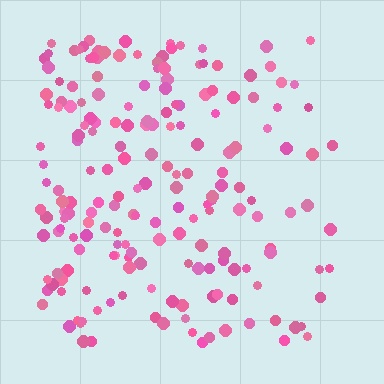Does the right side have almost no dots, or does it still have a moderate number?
Still a moderate number, just noticeably fewer than the left.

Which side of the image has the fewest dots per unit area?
The right.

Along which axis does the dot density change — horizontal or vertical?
Horizontal.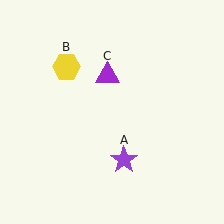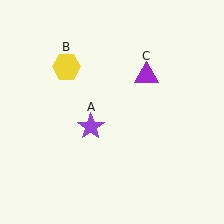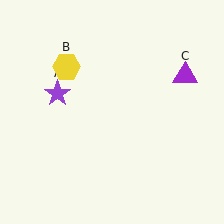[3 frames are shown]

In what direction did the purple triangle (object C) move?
The purple triangle (object C) moved right.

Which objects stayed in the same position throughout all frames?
Yellow hexagon (object B) remained stationary.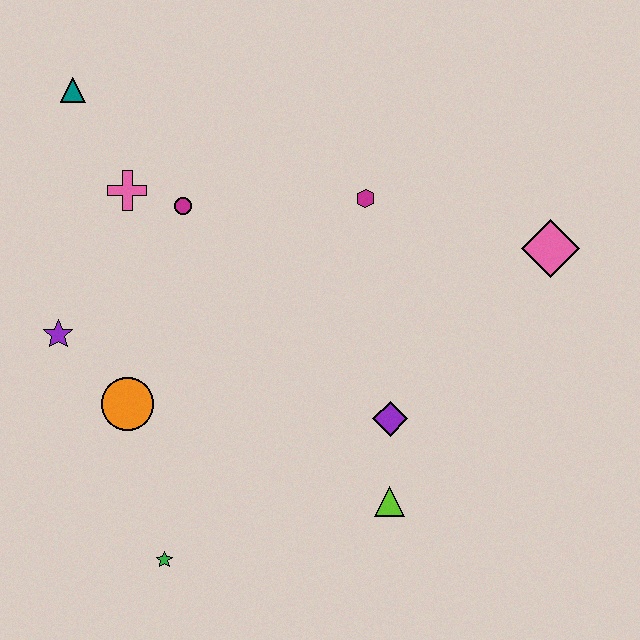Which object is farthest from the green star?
The pink diamond is farthest from the green star.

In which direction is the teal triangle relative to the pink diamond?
The teal triangle is to the left of the pink diamond.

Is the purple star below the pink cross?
Yes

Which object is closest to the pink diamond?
The magenta hexagon is closest to the pink diamond.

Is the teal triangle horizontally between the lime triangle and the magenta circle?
No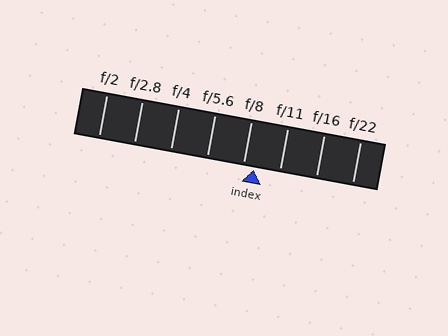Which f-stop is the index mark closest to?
The index mark is closest to f/8.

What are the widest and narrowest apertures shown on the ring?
The widest aperture shown is f/2 and the narrowest is f/22.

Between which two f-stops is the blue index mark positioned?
The index mark is between f/8 and f/11.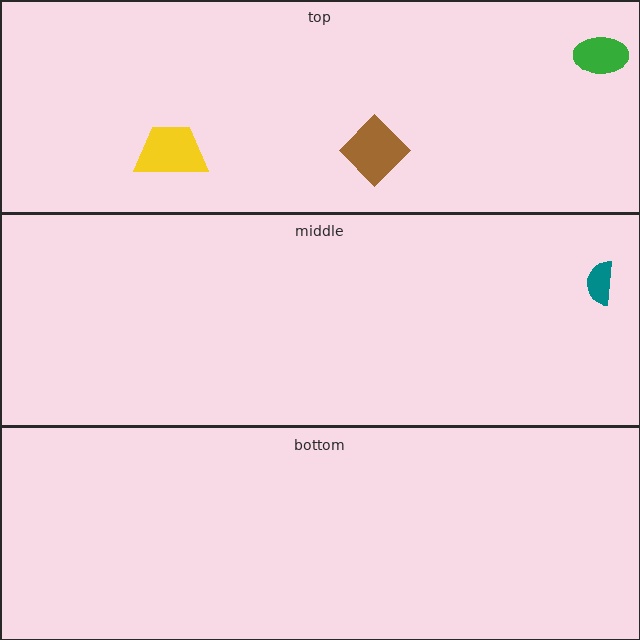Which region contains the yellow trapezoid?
The top region.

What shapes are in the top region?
The brown diamond, the yellow trapezoid, the green ellipse.